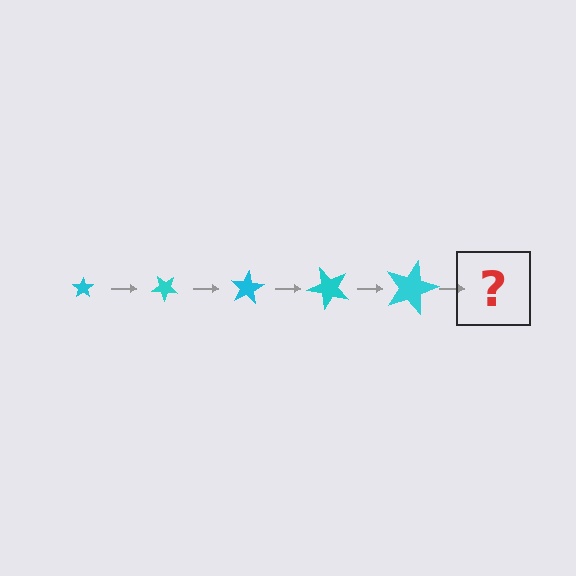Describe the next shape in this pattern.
It should be a star, larger than the previous one and rotated 200 degrees from the start.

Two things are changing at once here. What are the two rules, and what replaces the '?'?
The two rules are that the star grows larger each step and it rotates 40 degrees each step. The '?' should be a star, larger than the previous one and rotated 200 degrees from the start.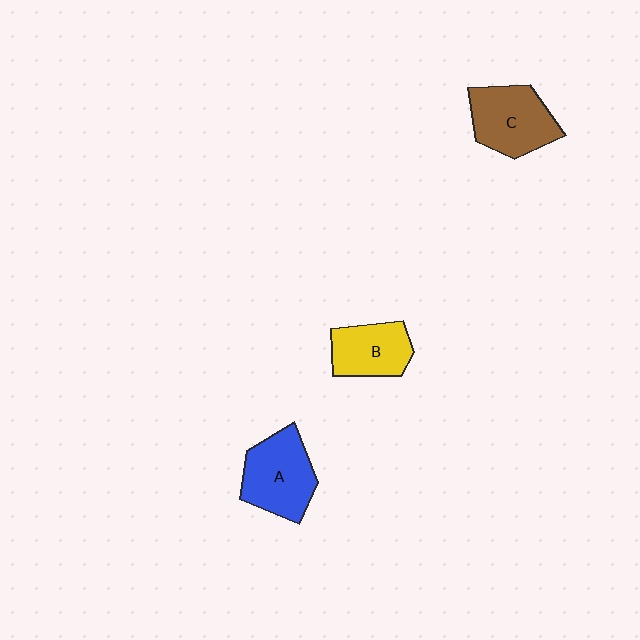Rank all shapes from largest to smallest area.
From largest to smallest: A (blue), C (brown), B (yellow).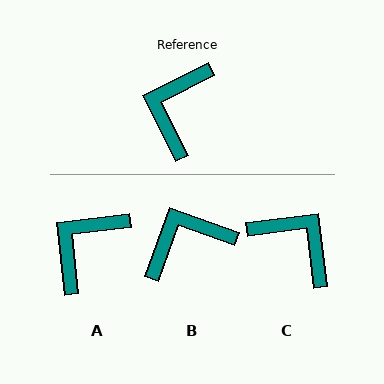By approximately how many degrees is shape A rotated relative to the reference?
Approximately 20 degrees clockwise.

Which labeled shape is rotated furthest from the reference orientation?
C, about 109 degrees away.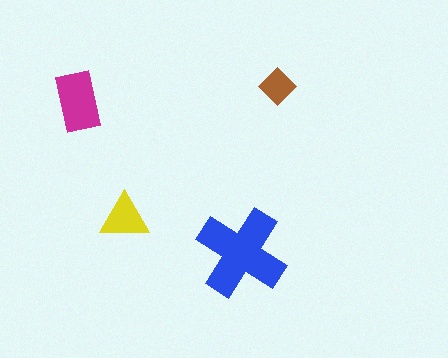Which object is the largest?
The blue cross.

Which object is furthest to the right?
The brown diamond is rightmost.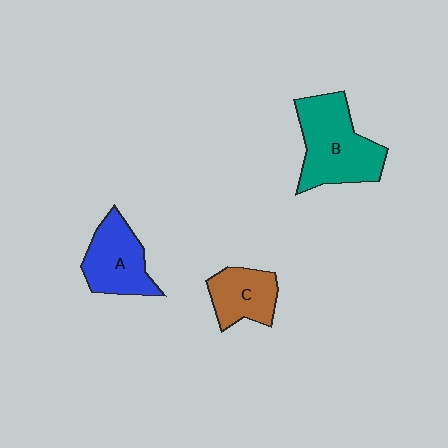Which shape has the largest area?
Shape B (teal).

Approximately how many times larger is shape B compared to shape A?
Approximately 1.4 times.